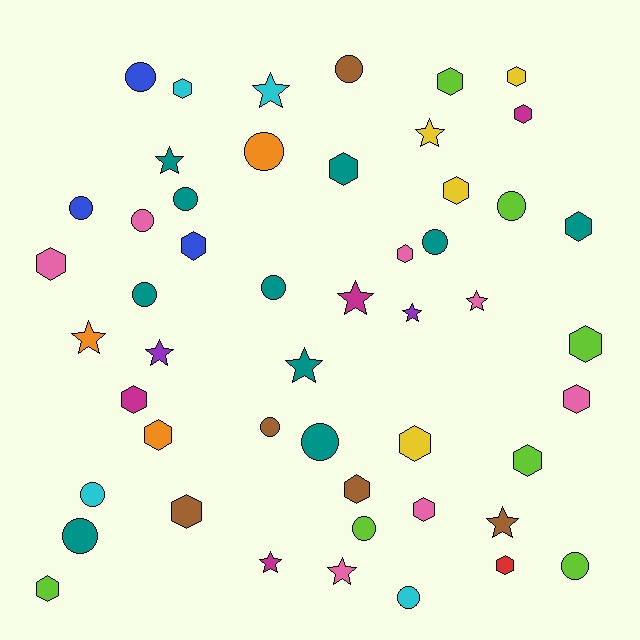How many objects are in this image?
There are 50 objects.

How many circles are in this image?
There are 17 circles.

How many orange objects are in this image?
There are 3 orange objects.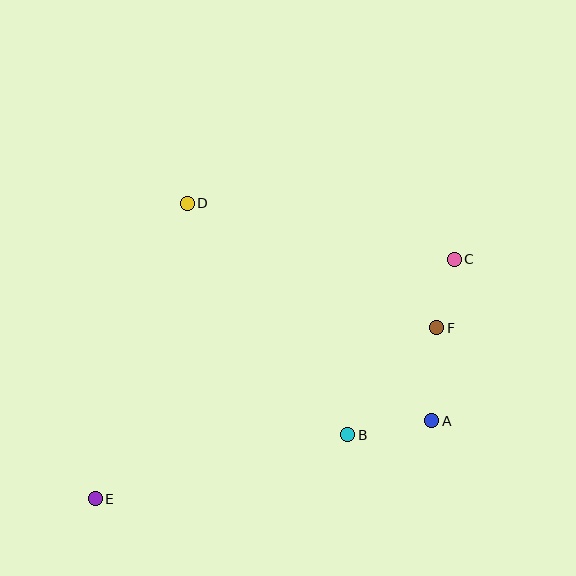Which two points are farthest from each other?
Points C and E are farthest from each other.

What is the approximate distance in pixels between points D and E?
The distance between D and E is approximately 309 pixels.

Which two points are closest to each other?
Points C and F are closest to each other.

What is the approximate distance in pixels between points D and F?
The distance between D and F is approximately 279 pixels.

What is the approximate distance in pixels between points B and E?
The distance between B and E is approximately 260 pixels.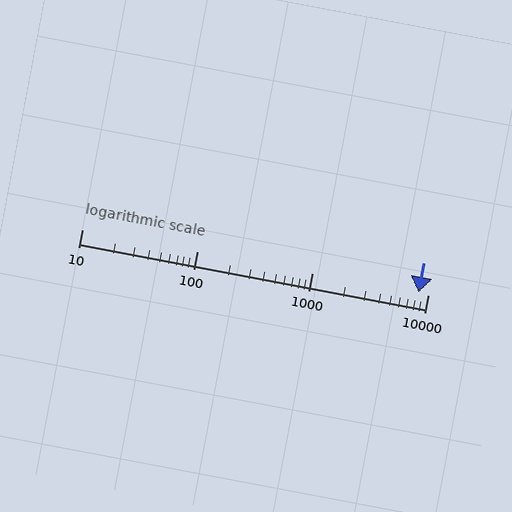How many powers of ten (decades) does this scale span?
The scale spans 3 decades, from 10 to 10000.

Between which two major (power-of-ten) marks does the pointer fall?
The pointer is between 1000 and 10000.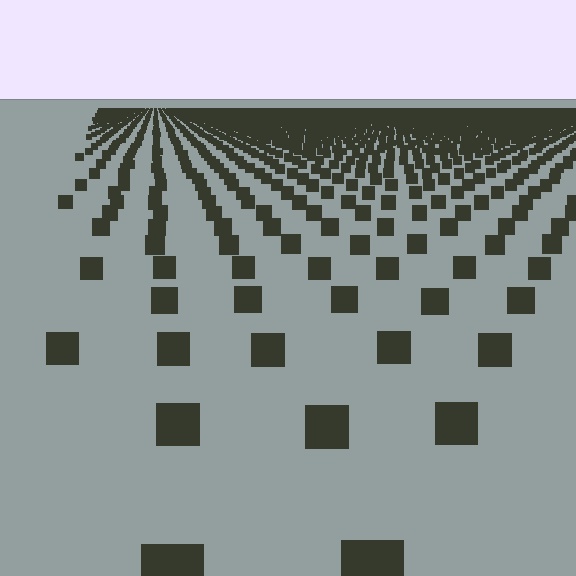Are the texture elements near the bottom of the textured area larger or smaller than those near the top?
Larger. Near the bottom, elements are closer to the viewer and appear at a bigger on-screen size.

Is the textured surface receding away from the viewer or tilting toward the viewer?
The surface is receding away from the viewer. Texture elements get smaller and denser toward the top.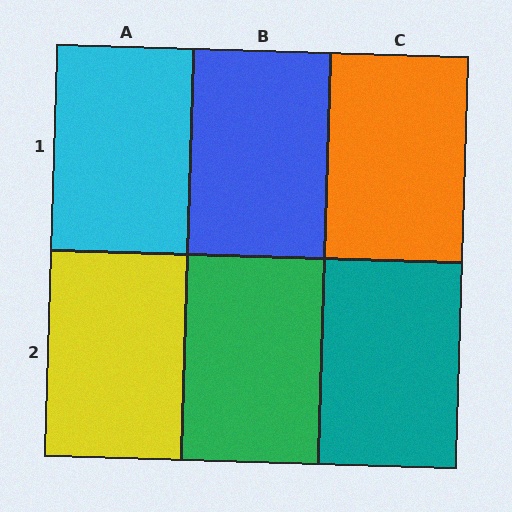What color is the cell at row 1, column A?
Cyan.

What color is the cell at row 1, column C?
Orange.